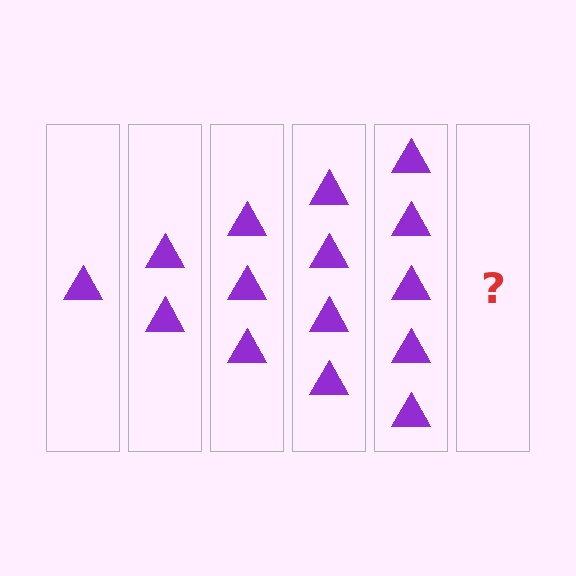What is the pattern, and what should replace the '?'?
The pattern is that each step adds one more triangle. The '?' should be 6 triangles.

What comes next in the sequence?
The next element should be 6 triangles.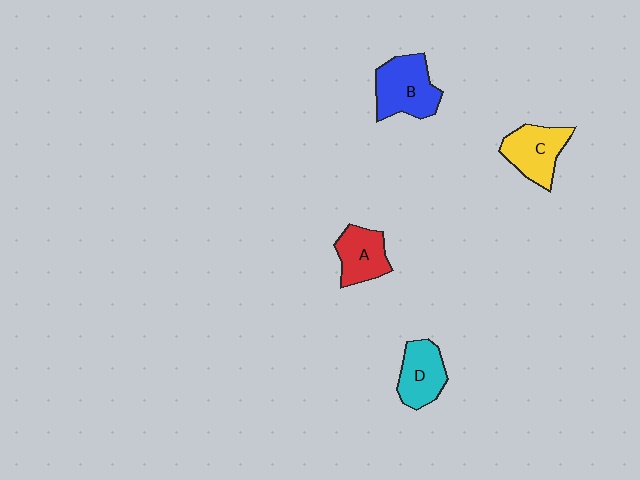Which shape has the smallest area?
Shape A (red).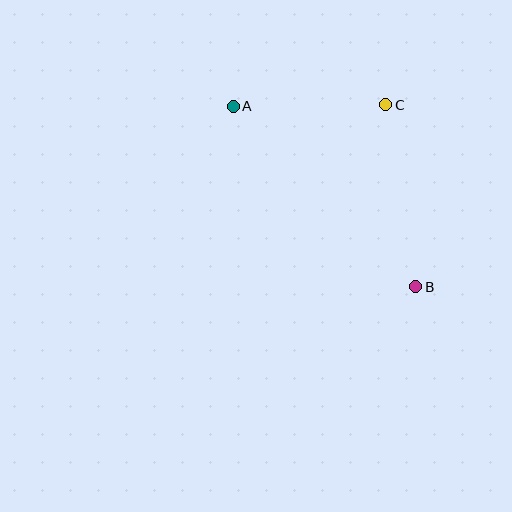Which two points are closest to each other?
Points A and C are closest to each other.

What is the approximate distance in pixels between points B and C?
The distance between B and C is approximately 185 pixels.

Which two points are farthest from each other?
Points A and B are farthest from each other.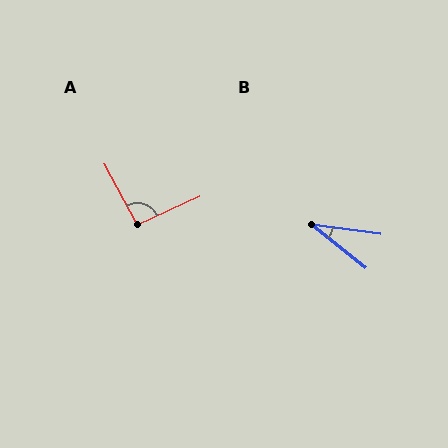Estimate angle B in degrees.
Approximately 31 degrees.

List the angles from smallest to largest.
B (31°), A (94°).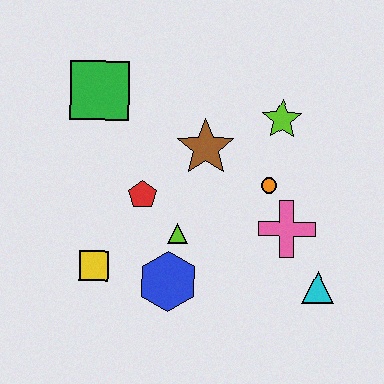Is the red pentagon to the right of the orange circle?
No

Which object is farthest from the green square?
The cyan triangle is farthest from the green square.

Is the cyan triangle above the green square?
No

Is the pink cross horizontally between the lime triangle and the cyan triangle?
Yes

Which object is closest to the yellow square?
The blue hexagon is closest to the yellow square.